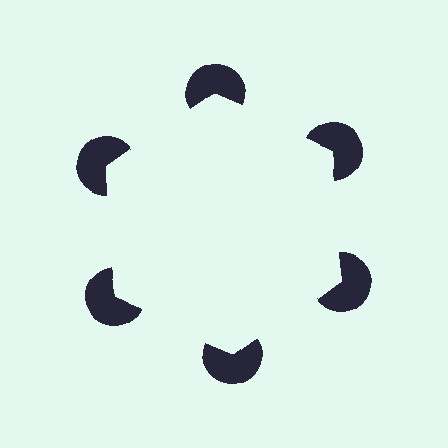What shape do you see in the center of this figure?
An illusory hexagon — its edges are inferred from the aligned wedge cuts in the pac-man discs, not physically drawn.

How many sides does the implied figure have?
6 sides.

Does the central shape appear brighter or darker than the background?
It typically appears slightly brighter than the background, even though no actual brightness change is drawn.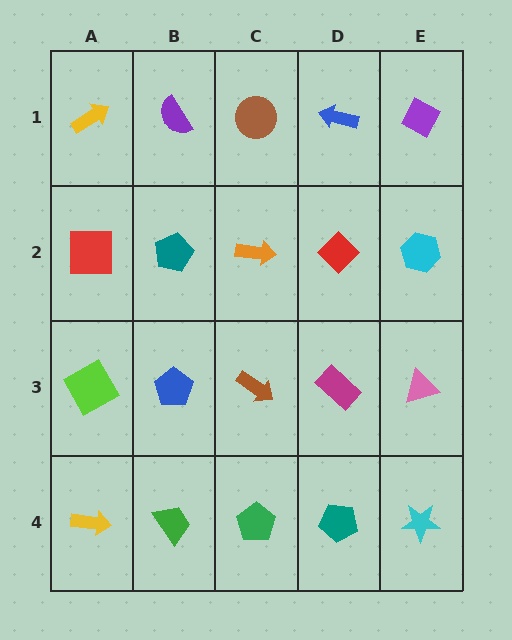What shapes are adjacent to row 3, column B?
A teal pentagon (row 2, column B), a green trapezoid (row 4, column B), a lime square (row 3, column A), a brown arrow (row 3, column C).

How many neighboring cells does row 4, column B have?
3.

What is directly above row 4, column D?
A magenta rectangle.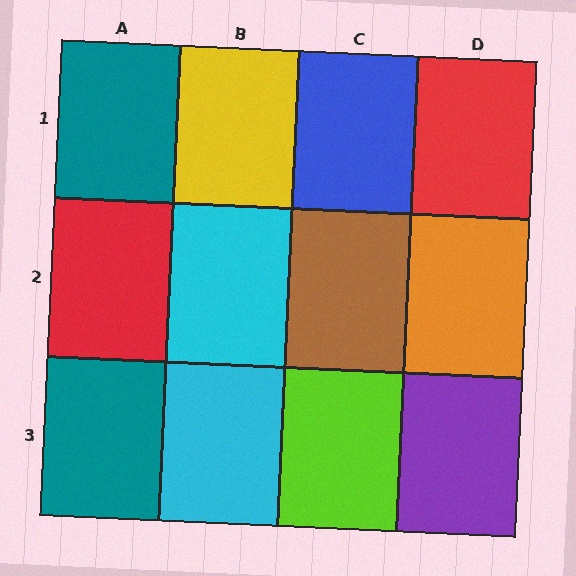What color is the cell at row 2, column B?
Cyan.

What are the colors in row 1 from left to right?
Teal, yellow, blue, red.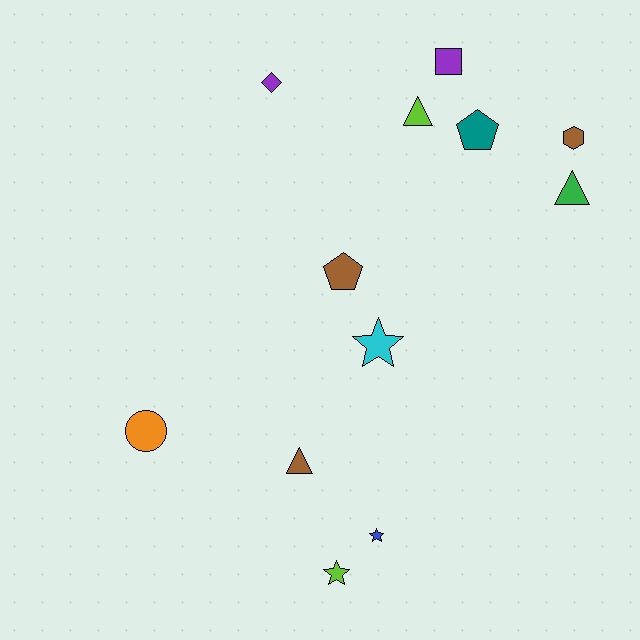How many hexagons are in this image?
There is 1 hexagon.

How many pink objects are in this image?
There are no pink objects.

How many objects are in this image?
There are 12 objects.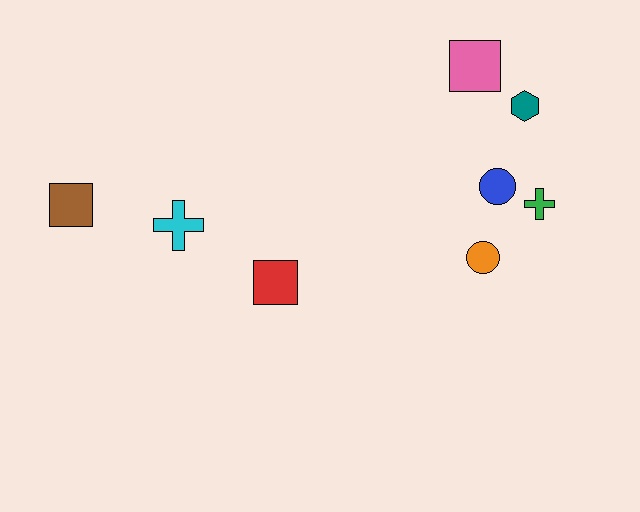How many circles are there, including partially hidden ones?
There are 2 circles.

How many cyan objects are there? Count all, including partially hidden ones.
There is 1 cyan object.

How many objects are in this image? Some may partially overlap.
There are 8 objects.